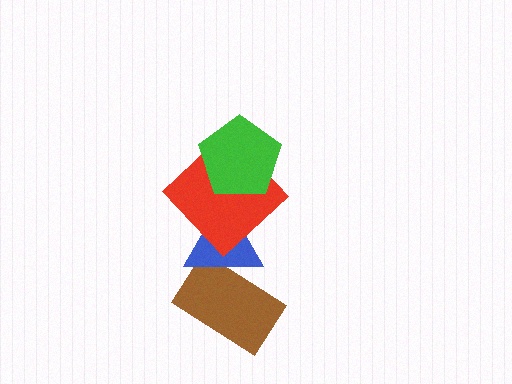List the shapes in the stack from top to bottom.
From top to bottom: the green pentagon, the red diamond, the blue triangle, the brown rectangle.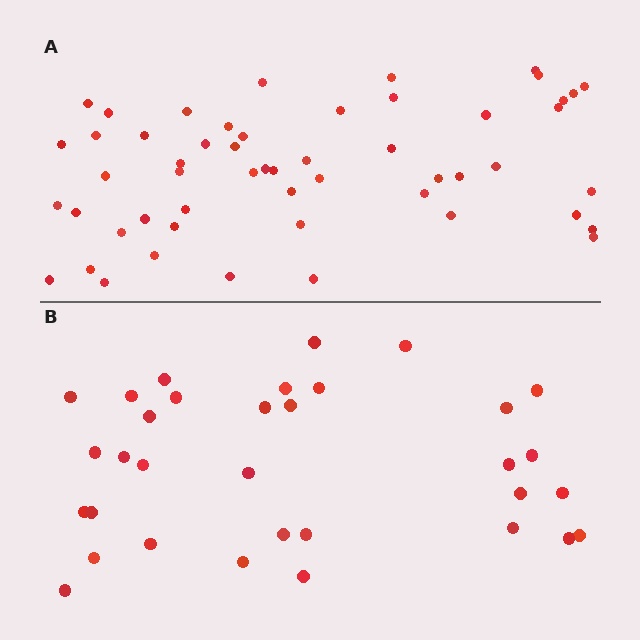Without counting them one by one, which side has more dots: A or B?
Region A (the top region) has more dots.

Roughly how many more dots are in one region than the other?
Region A has approximately 20 more dots than region B.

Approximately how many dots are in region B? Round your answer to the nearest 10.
About 30 dots. (The exact count is 33, which rounds to 30.)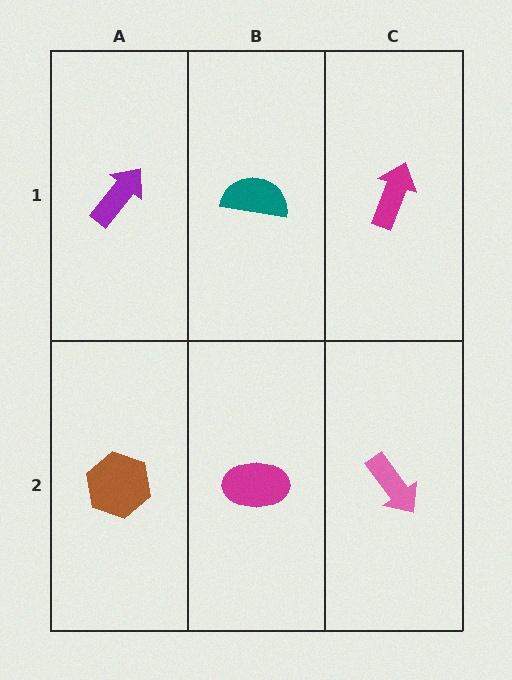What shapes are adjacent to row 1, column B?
A magenta ellipse (row 2, column B), a purple arrow (row 1, column A), a magenta arrow (row 1, column C).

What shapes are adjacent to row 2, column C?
A magenta arrow (row 1, column C), a magenta ellipse (row 2, column B).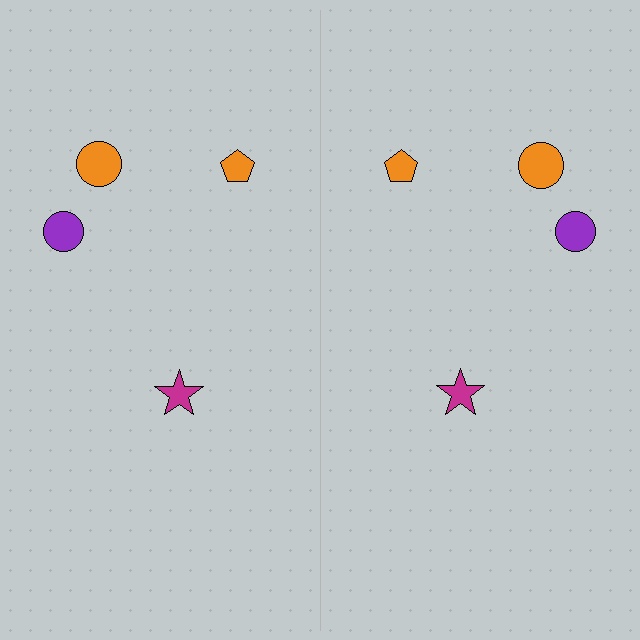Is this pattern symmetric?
Yes, this pattern has bilateral (reflection) symmetry.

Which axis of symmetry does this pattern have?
The pattern has a vertical axis of symmetry running through the center of the image.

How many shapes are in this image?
There are 8 shapes in this image.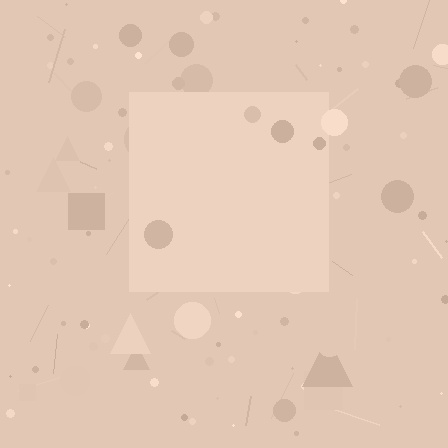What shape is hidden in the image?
A square is hidden in the image.